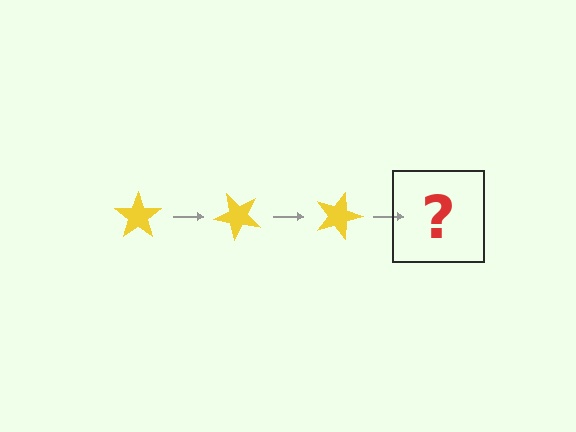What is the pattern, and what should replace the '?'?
The pattern is that the star rotates 45 degrees each step. The '?' should be a yellow star rotated 135 degrees.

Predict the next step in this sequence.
The next step is a yellow star rotated 135 degrees.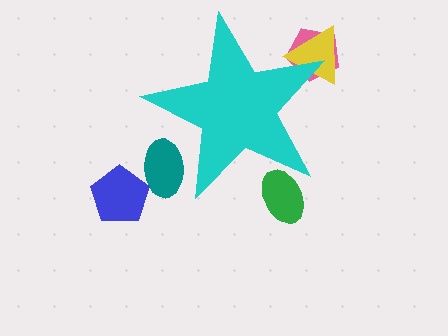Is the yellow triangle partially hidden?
Yes, the yellow triangle is partially hidden behind the cyan star.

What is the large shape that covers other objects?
A cyan star.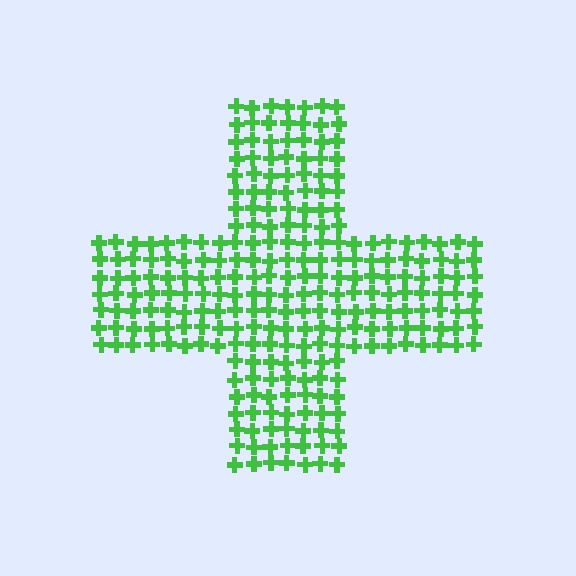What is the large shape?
The large shape is a cross.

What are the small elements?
The small elements are crosses.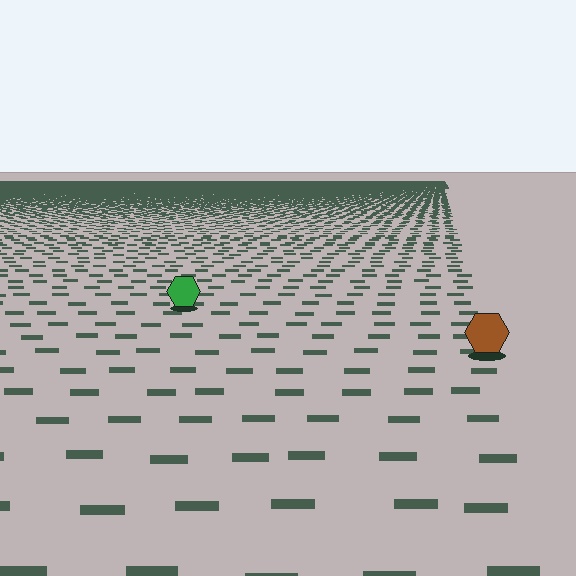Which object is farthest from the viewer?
The green hexagon is farthest from the viewer. It appears smaller and the ground texture around it is denser.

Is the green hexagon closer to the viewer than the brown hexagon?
No. The brown hexagon is closer — you can tell from the texture gradient: the ground texture is coarser near it.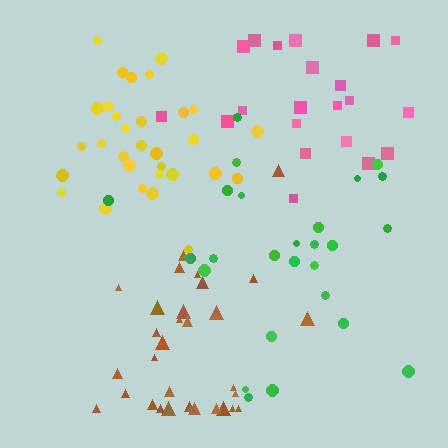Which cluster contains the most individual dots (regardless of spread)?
Brown (32).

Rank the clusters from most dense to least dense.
yellow, brown, pink, green.